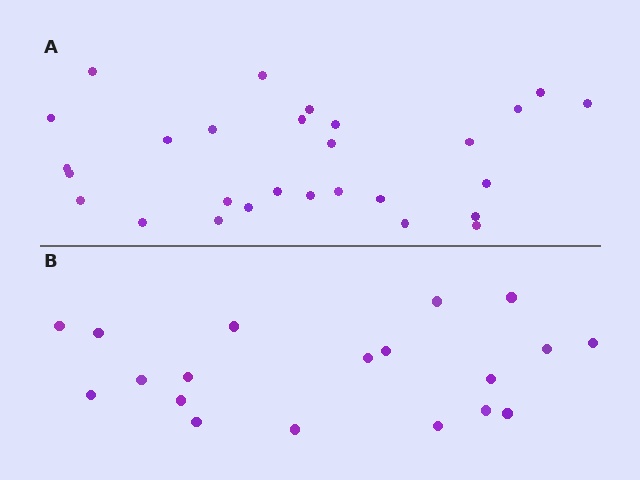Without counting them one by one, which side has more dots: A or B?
Region A (the top region) has more dots.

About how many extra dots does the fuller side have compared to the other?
Region A has roughly 8 or so more dots than region B.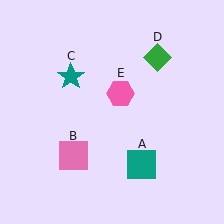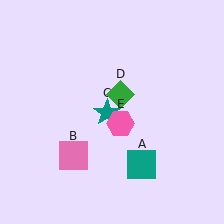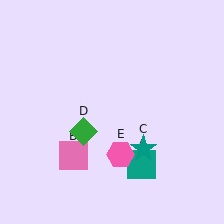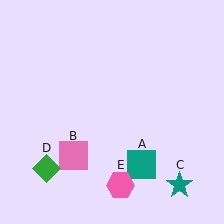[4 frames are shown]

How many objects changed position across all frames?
3 objects changed position: teal star (object C), green diamond (object D), pink hexagon (object E).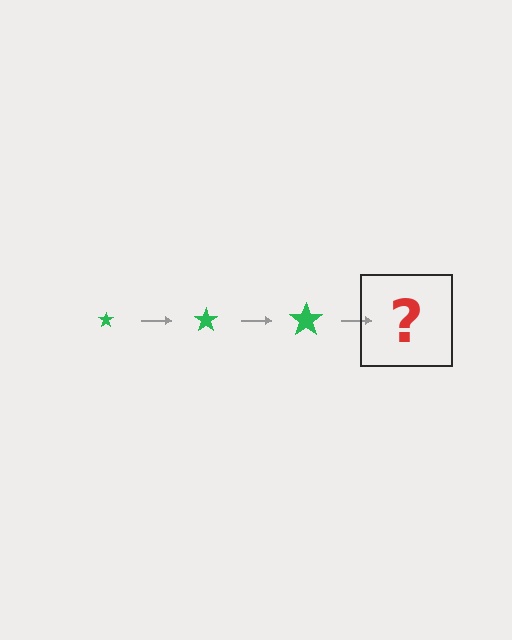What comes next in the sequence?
The next element should be a green star, larger than the previous one.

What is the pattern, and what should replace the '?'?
The pattern is that the star gets progressively larger each step. The '?' should be a green star, larger than the previous one.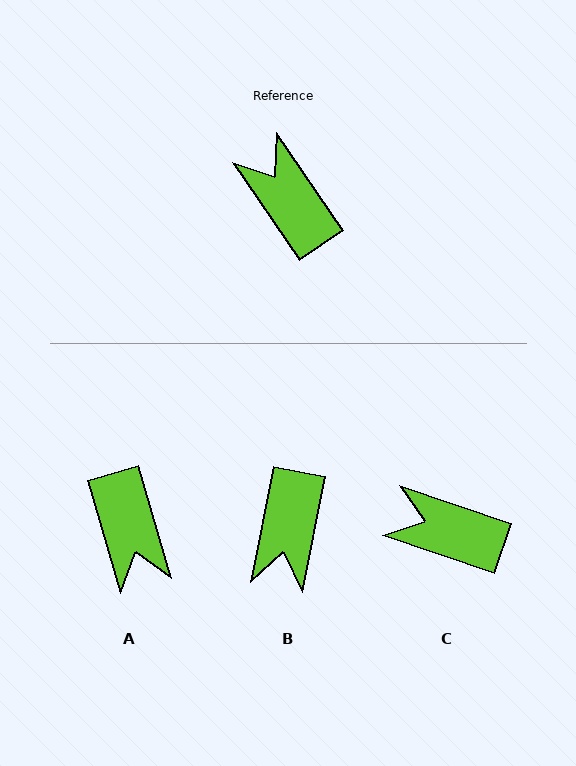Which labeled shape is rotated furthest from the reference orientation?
A, about 162 degrees away.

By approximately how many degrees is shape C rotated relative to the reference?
Approximately 37 degrees counter-clockwise.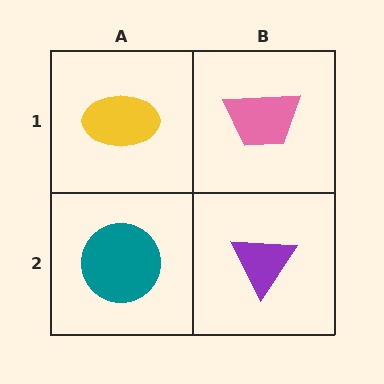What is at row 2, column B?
A purple triangle.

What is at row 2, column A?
A teal circle.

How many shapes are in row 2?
2 shapes.